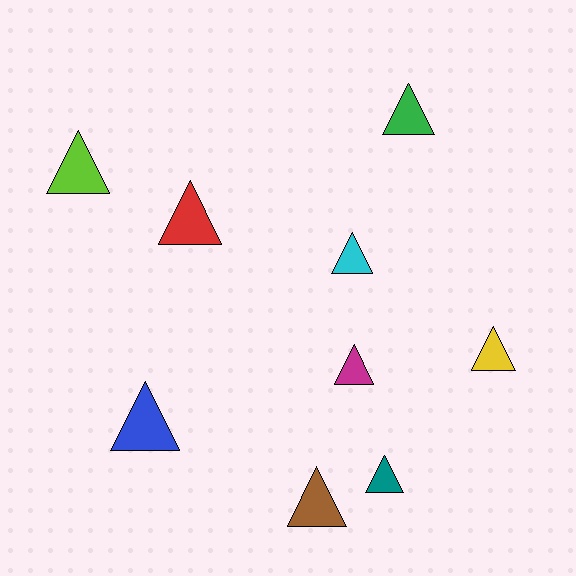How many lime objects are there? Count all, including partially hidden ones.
There is 1 lime object.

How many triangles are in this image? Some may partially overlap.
There are 9 triangles.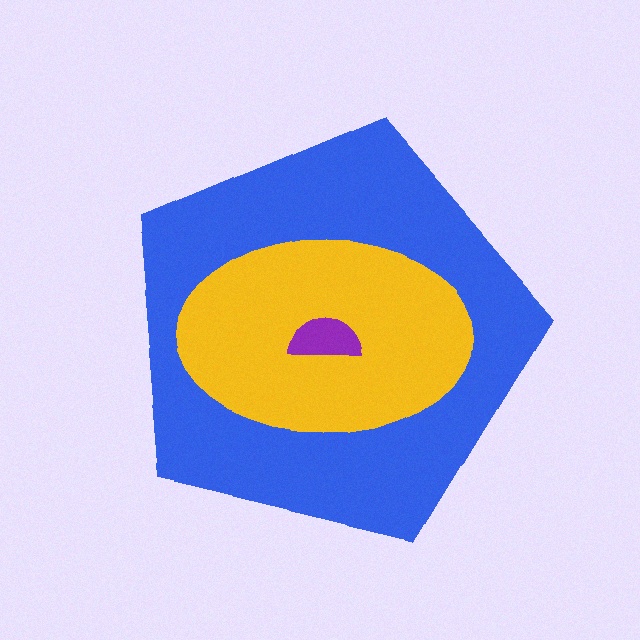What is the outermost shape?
The blue pentagon.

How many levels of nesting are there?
3.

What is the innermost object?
The purple semicircle.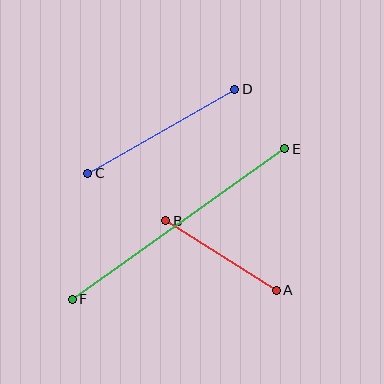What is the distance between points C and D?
The distance is approximately 169 pixels.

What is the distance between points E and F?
The distance is approximately 261 pixels.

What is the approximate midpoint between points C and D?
The midpoint is at approximately (161, 131) pixels.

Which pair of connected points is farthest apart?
Points E and F are farthest apart.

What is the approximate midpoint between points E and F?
The midpoint is at approximately (179, 224) pixels.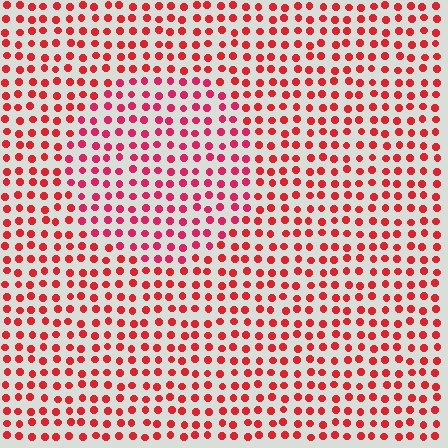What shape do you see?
I see a circle.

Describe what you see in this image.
The image is filled with small red elements in a uniform arrangement. A circle-shaped region is visible where the elements are tinted to a slightly different hue, forming a subtle color boundary.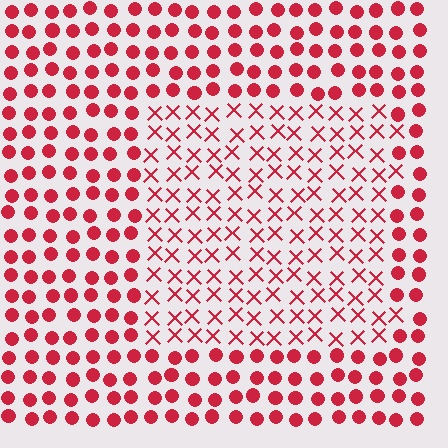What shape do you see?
I see a rectangle.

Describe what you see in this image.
The image is filled with small red elements arranged in a uniform grid. A rectangle-shaped region contains X marks, while the surrounding area contains circles. The boundary is defined purely by the change in element shape.